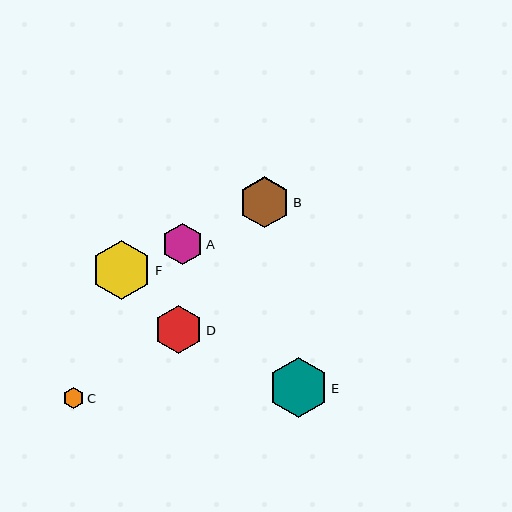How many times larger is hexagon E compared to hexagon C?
Hexagon E is approximately 2.8 times the size of hexagon C.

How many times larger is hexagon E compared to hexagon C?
Hexagon E is approximately 2.8 times the size of hexagon C.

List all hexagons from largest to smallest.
From largest to smallest: E, F, B, D, A, C.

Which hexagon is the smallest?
Hexagon C is the smallest with a size of approximately 21 pixels.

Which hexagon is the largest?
Hexagon E is the largest with a size of approximately 60 pixels.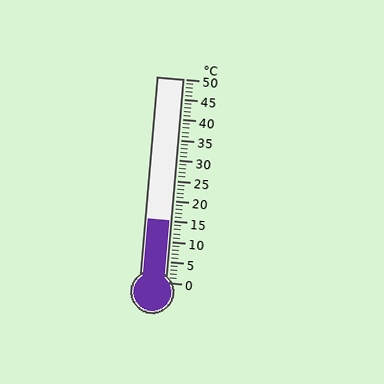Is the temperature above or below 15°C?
The temperature is at 15°C.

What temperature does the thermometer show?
The thermometer shows approximately 15°C.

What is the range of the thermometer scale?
The thermometer scale ranges from 0°C to 50°C.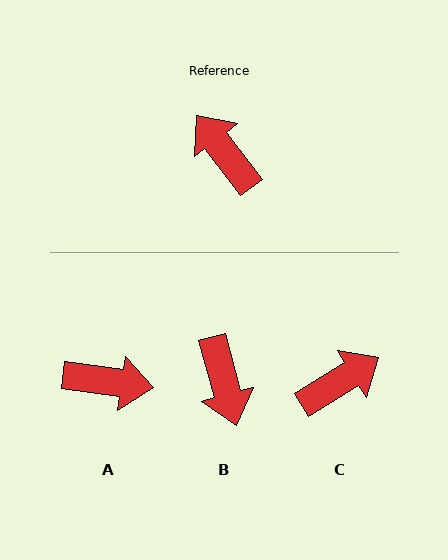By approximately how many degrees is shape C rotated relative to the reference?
Approximately 95 degrees clockwise.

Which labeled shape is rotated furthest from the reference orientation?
B, about 158 degrees away.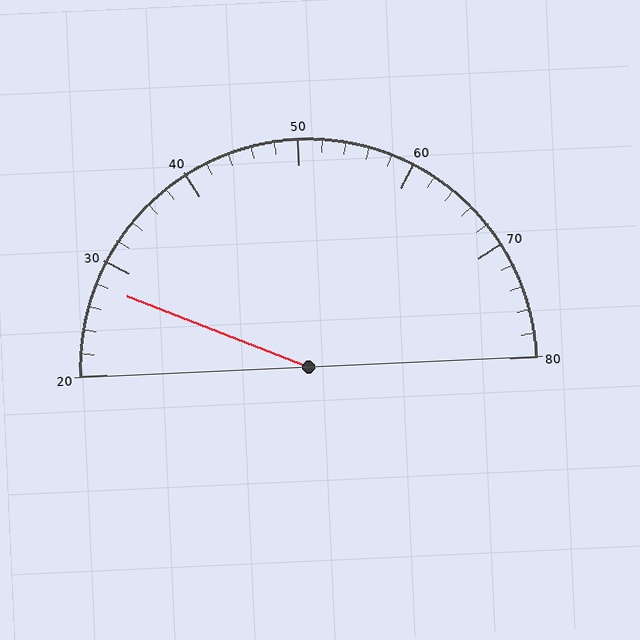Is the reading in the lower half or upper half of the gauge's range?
The reading is in the lower half of the range (20 to 80).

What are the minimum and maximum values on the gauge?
The gauge ranges from 20 to 80.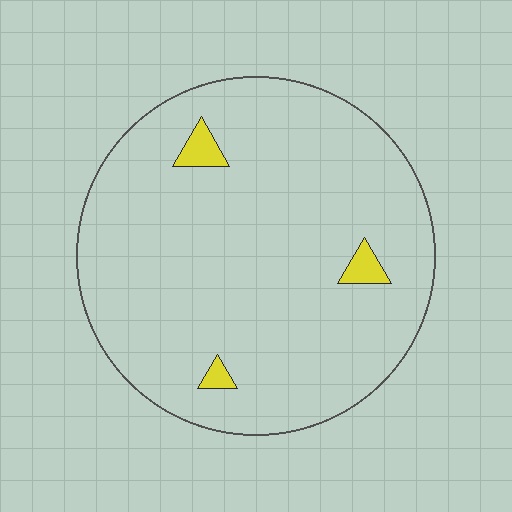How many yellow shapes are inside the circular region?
3.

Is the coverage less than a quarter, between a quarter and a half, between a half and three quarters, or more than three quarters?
Less than a quarter.